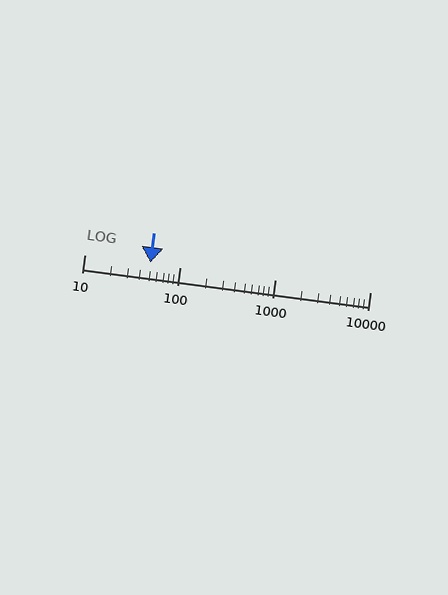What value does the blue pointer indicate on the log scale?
The pointer indicates approximately 49.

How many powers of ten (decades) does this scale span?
The scale spans 3 decades, from 10 to 10000.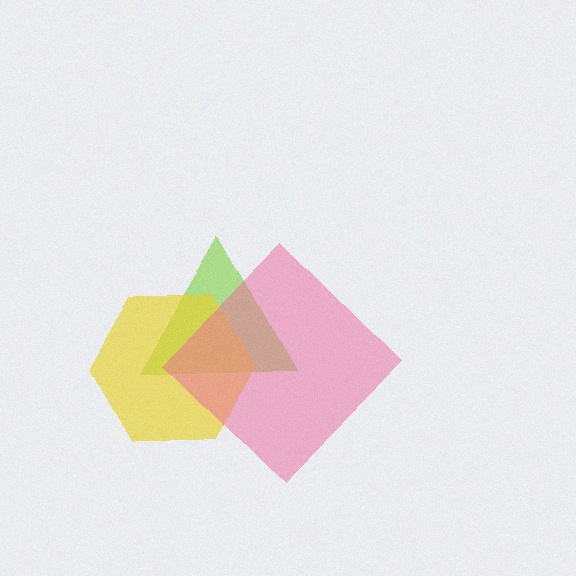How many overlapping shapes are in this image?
There are 3 overlapping shapes in the image.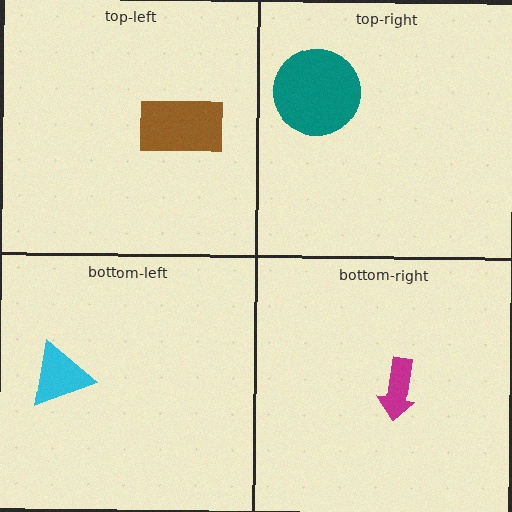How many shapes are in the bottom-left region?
1.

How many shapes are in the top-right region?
1.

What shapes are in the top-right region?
The teal circle.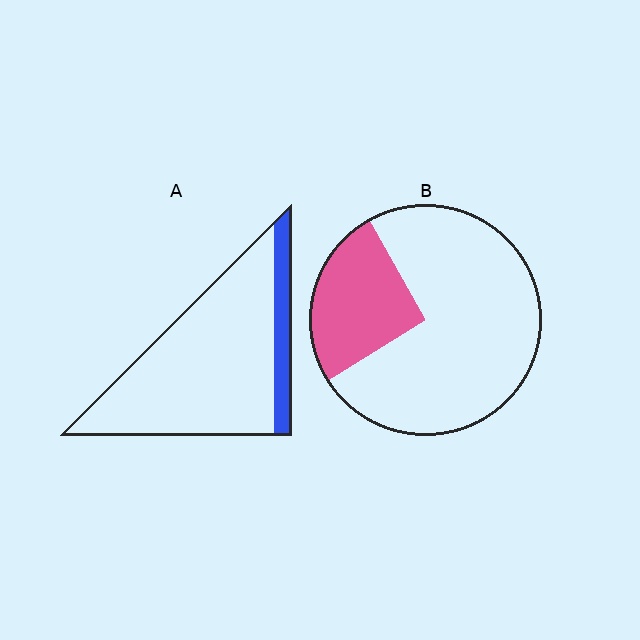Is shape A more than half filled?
No.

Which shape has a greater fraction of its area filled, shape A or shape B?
Shape B.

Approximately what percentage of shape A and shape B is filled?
A is approximately 15% and B is approximately 25%.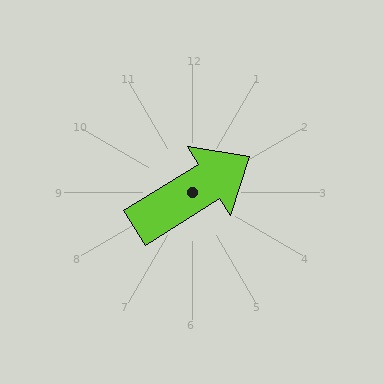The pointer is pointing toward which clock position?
Roughly 2 o'clock.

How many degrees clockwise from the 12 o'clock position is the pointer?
Approximately 58 degrees.